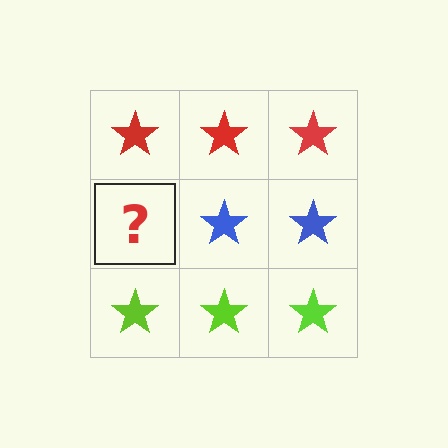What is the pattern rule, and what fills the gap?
The rule is that each row has a consistent color. The gap should be filled with a blue star.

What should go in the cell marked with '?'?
The missing cell should contain a blue star.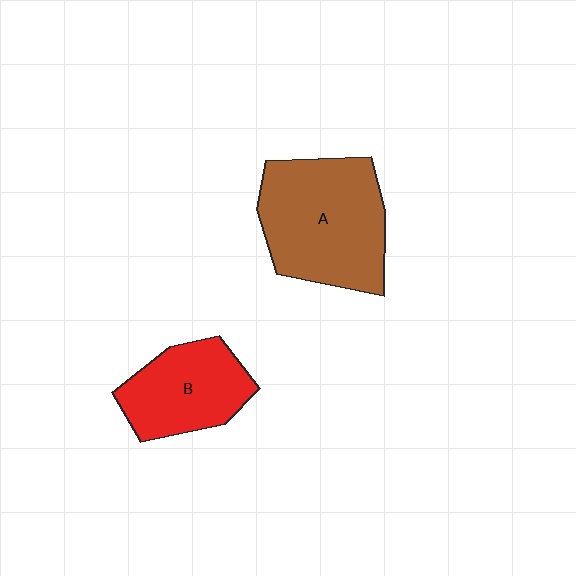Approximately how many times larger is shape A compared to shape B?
Approximately 1.5 times.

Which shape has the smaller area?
Shape B (red).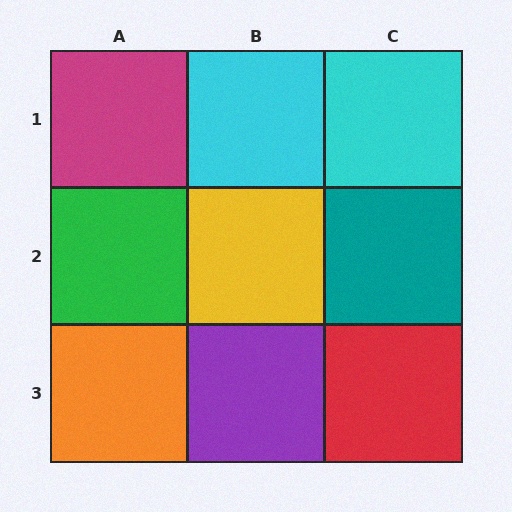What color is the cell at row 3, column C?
Red.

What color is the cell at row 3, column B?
Purple.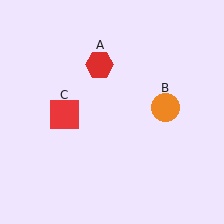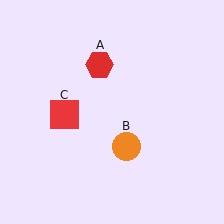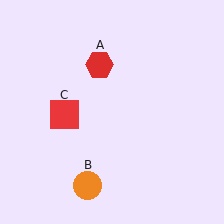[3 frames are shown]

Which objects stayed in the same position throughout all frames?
Red hexagon (object A) and red square (object C) remained stationary.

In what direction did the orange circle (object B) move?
The orange circle (object B) moved down and to the left.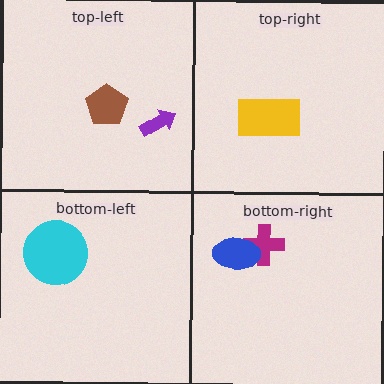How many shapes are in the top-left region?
2.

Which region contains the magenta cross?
The bottom-right region.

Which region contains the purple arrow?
The top-left region.